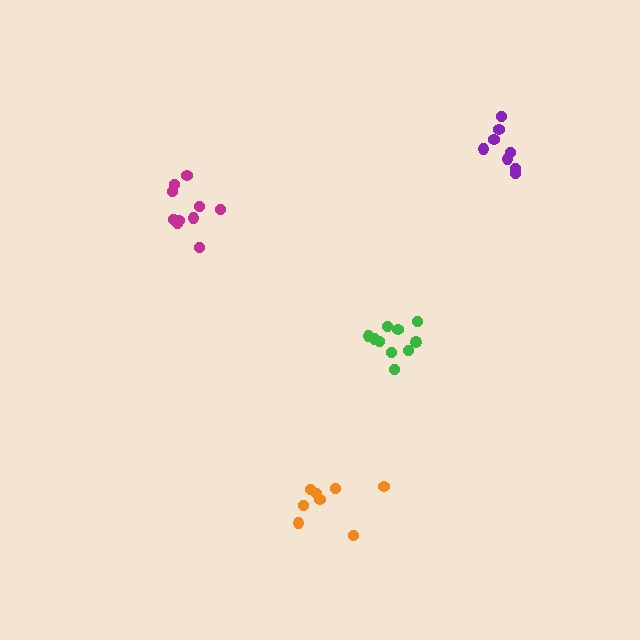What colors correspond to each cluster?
The clusters are colored: purple, green, orange, magenta.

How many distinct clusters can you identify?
There are 4 distinct clusters.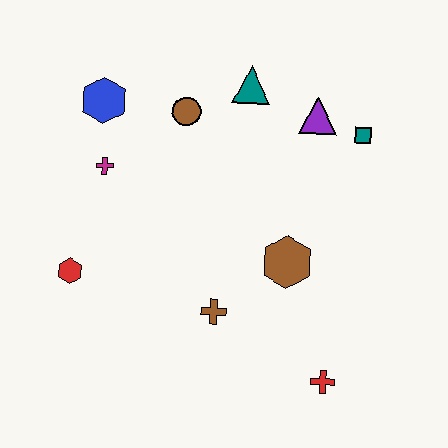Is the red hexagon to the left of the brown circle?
Yes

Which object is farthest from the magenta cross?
The red cross is farthest from the magenta cross.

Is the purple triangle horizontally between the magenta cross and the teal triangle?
No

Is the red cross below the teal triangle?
Yes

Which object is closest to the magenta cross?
The blue hexagon is closest to the magenta cross.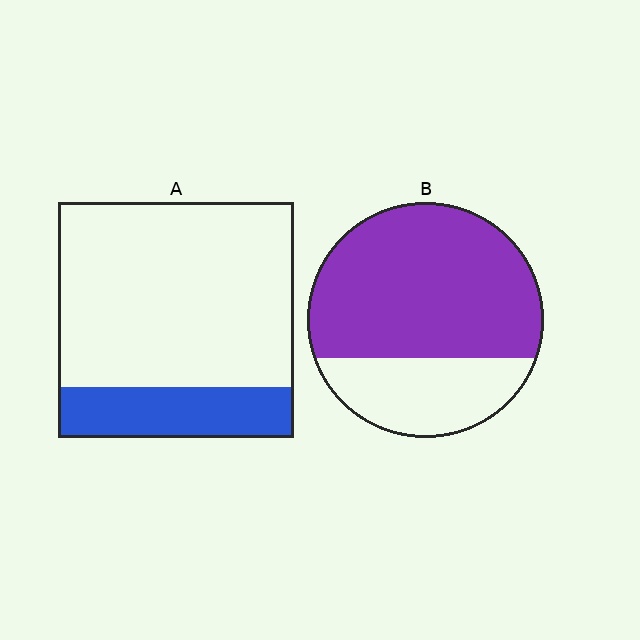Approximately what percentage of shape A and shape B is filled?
A is approximately 20% and B is approximately 70%.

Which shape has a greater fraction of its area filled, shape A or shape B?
Shape B.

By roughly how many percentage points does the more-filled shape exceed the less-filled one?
By roughly 50 percentage points (B over A).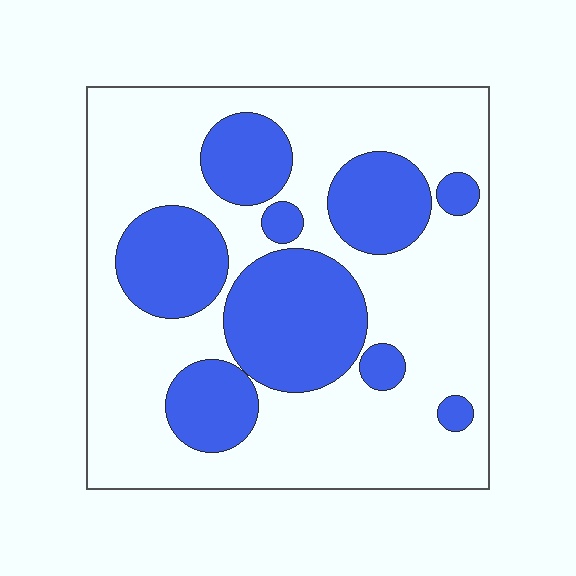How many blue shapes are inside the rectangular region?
9.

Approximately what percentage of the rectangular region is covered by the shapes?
Approximately 35%.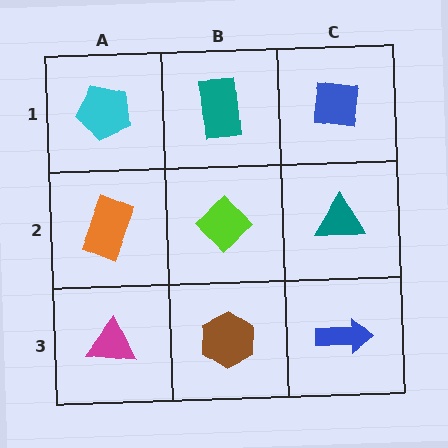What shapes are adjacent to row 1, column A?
An orange rectangle (row 2, column A), a teal rectangle (row 1, column B).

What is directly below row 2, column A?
A magenta triangle.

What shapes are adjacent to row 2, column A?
A cyan pentagon (row 1, column A), a magenta triangle (row 3, column A), a lime diamond (row 2, column B).